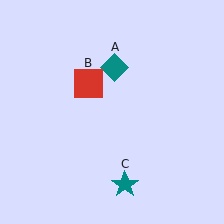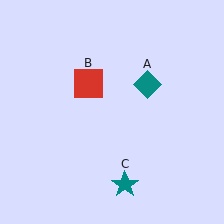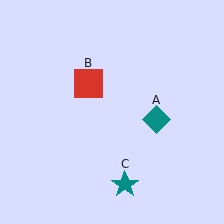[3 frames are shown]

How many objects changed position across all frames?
1 object changed position: teal diamond (object A).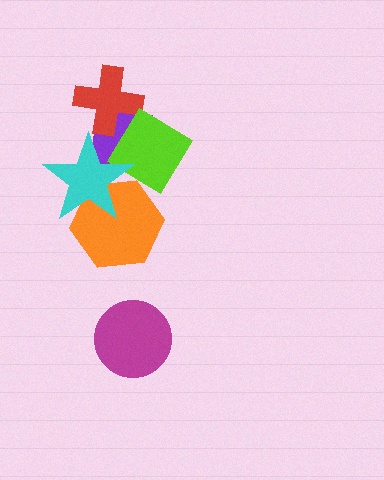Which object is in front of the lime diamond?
The cyan star is in front of the lime diamond.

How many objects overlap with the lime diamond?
2 objects overlap with the lime diamond.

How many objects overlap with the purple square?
3 objects overlap with the purple square.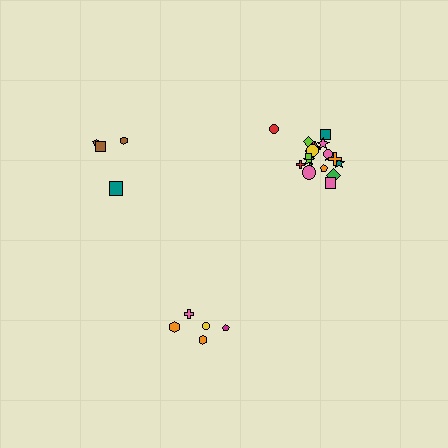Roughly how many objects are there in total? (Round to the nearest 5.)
Roughly 30 objects in total.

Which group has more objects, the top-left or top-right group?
The top-right group.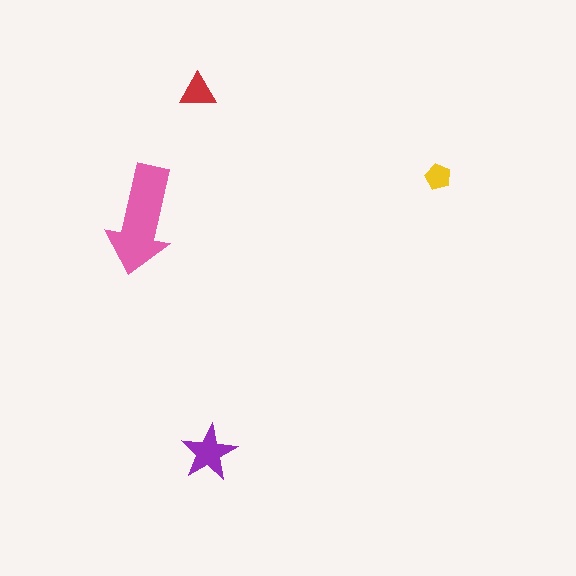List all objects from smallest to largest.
The yellow pentagon, the red triangle, the purple star, the pink arrow.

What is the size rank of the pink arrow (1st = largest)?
1st.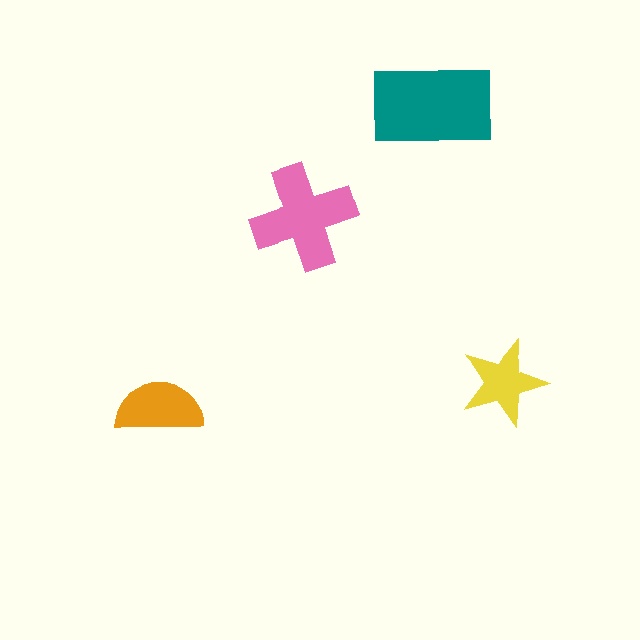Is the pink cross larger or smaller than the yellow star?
Larger.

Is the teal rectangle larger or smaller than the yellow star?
Larger.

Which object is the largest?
The teal rectangle.